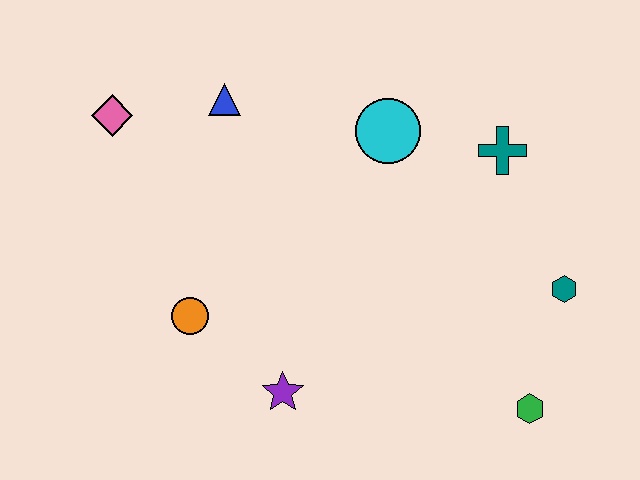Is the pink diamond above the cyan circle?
Yes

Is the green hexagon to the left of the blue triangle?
No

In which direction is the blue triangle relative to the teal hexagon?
The blue triangle is to the left of the teal hexagon.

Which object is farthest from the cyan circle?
The green hexagon is farthest from the cyan circle.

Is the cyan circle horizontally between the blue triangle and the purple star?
No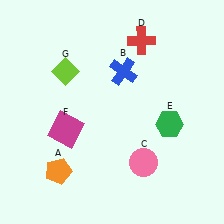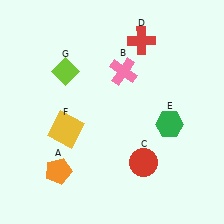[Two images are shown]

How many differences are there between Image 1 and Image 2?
There are 3 differences between the two images.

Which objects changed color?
B changed from blue to pink. C changed from pink to red. F changed from magenta to yellow.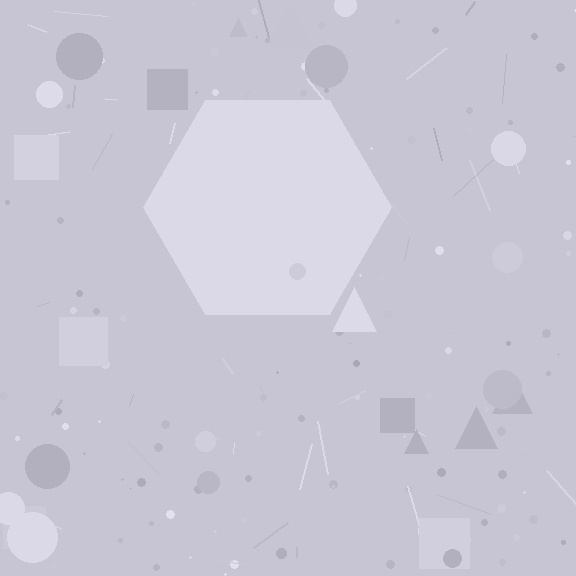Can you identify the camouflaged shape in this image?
The camouflaged shape is a hexagon.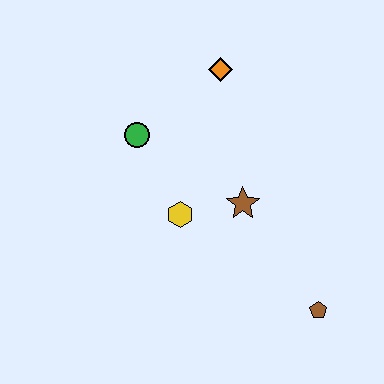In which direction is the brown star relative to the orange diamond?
The brown star is below the orange diamond.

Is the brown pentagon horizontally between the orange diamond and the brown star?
No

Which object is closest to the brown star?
The yellow hexagon is closest to the brown star.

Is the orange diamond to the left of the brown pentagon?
Yes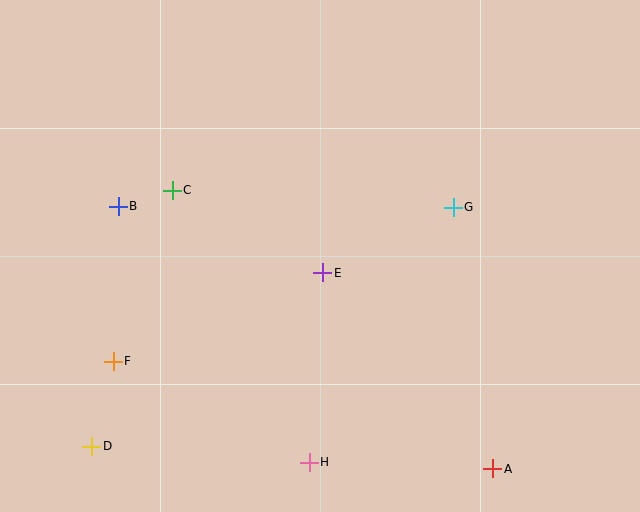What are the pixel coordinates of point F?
Point F is at (113, 361).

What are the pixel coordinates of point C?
Point C is at (172, 190).